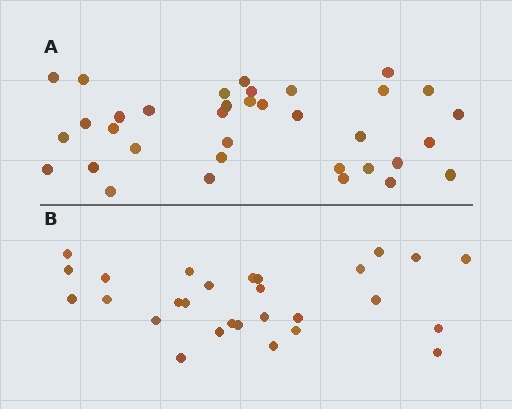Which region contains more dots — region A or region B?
Region A (the top region) has more dots.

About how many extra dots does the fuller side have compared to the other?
Region A has roughly 8 or so more dots than region B.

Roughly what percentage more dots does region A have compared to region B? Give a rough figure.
About 25% more.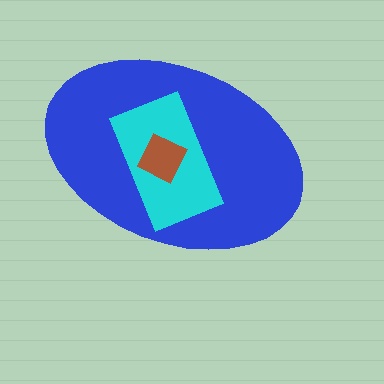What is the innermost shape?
The brown square.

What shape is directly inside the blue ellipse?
The cyan rectangle.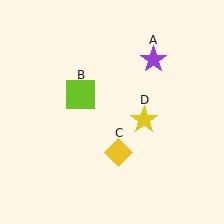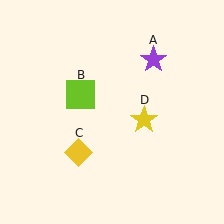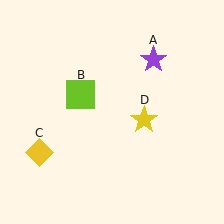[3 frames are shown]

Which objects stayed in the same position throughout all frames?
Purple star (object A) and lime square (object B) and yellow star (object D) remained stationary.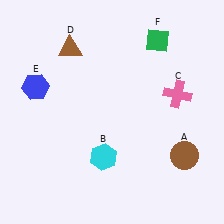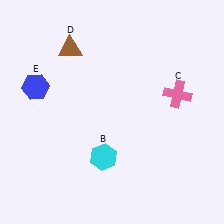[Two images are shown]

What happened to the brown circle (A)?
The brown circle (A) was removed in Image 2. It was in the bottom-right area of Image 1.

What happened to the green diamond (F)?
The green diamond (F) was removed in Image 2. It was in the top-right area of Image 1.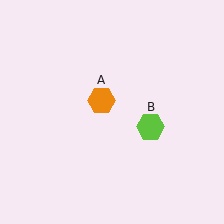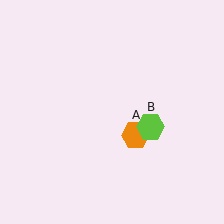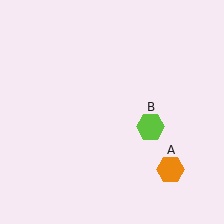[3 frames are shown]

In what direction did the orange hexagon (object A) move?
The orange hexagon (object A) moved down and to the right.